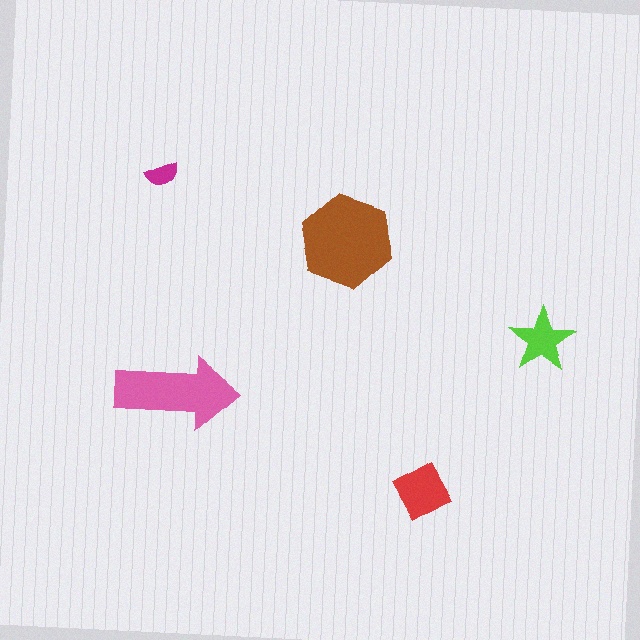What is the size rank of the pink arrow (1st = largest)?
2nd.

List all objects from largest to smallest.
The brown hexagon, the pink arrow, the red square, the lime star, the magenta semicircle.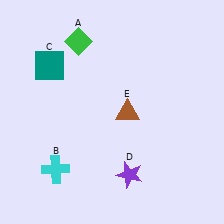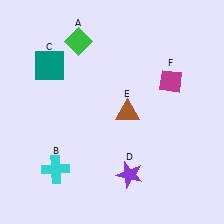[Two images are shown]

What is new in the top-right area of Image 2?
A magenta diamond (F) was added in the top-right area of Image 2.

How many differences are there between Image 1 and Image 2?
There is 1 difference between the two images.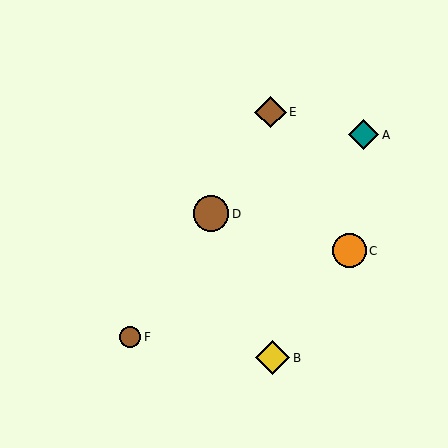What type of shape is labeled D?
Shape D is a brown circle.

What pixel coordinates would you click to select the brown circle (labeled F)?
Click at (130, 337) to select the brown circle F.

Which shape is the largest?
The brown circle (labeled D) is the largest.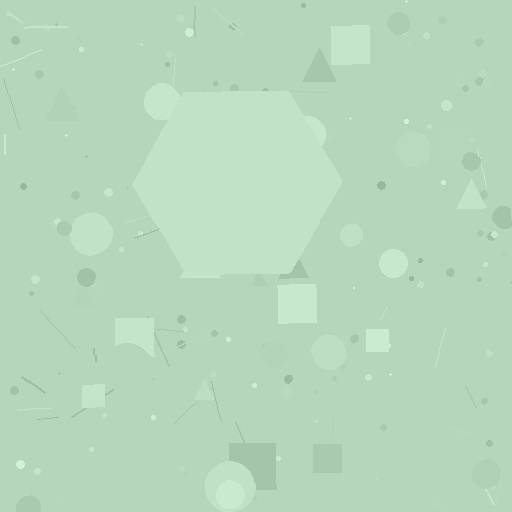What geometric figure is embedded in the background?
A hexagon is embedded in the background.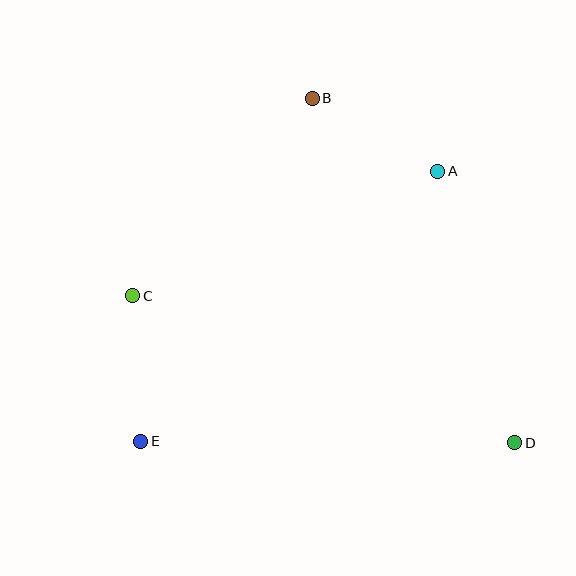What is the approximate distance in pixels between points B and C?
The distance between B and C is approximately 267 pixels.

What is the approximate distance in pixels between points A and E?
The distance between A and E is approximately 401 pixels.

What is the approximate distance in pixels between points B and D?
The distance between B and D is approximately 399 pixels.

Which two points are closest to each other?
Points A and B are closest to each other.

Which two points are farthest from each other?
Points C and D are farthest from each other.